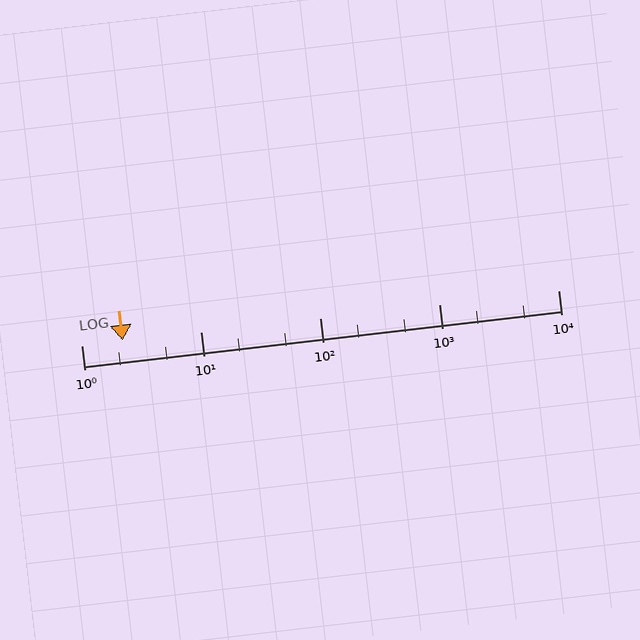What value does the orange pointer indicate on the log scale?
The pointer indicates approximately 2.2.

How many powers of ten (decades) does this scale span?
The scale spans 4 decades, from 1 to 10000.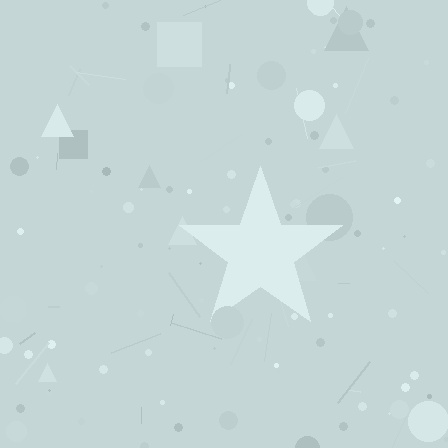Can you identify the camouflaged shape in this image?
The camouflaged shape is a star.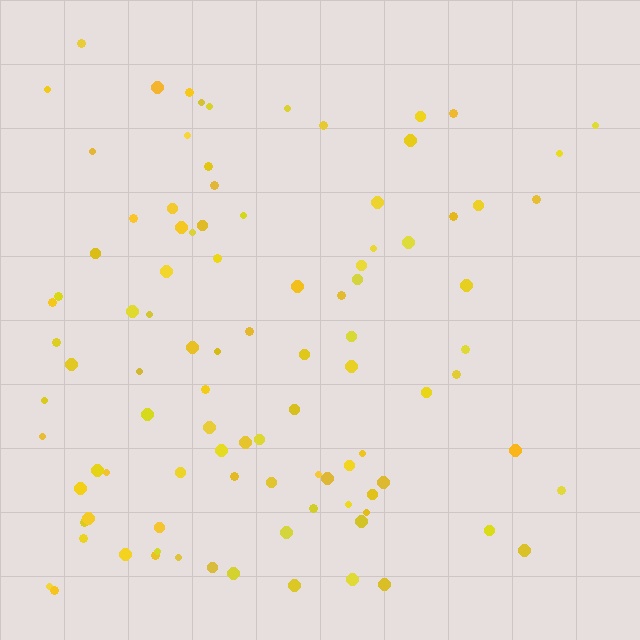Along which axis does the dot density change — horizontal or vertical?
Horizontal.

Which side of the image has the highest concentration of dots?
The left.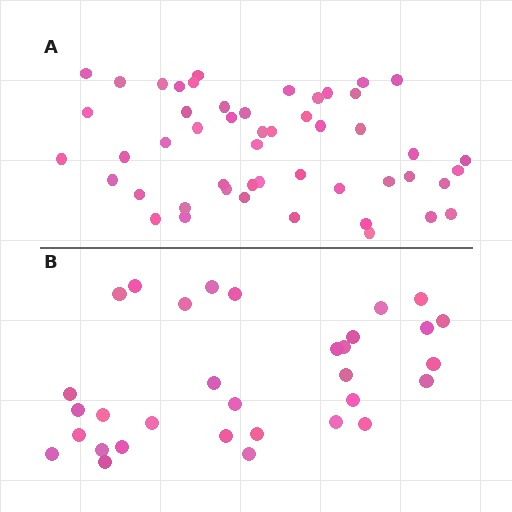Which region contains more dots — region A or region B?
Region A (the top region) has more dots.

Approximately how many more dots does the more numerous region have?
Region A has approximately 20 more dots than region B.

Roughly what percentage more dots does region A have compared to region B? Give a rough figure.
About 55% more.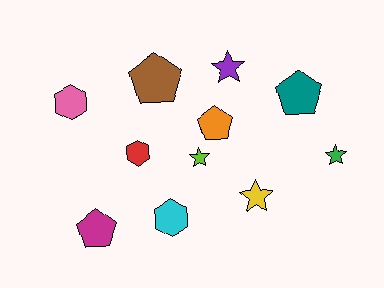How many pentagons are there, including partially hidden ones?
There are 4 pentagons.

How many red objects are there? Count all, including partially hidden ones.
There is 1 red object.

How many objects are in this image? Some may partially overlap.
There are 11 objects.